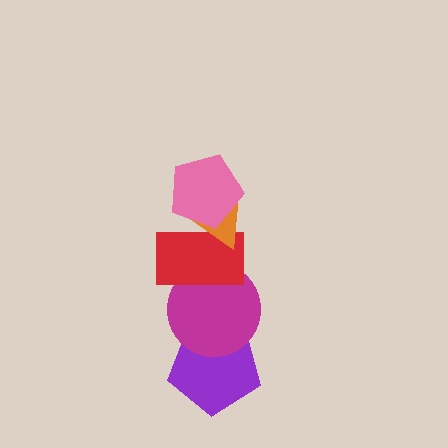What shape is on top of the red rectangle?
The orange triangle is on top of the red rectangle.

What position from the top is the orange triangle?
The orange triangle is 2nd from the top.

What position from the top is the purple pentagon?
The purple pentagon is 5th from the top.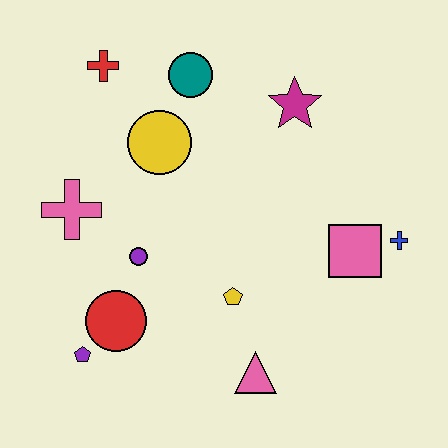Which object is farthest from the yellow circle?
The blue cross is farthest from the yellow circle.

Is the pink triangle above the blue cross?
No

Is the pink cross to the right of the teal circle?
No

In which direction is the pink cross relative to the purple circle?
The pink cross is to the left of the purple circle.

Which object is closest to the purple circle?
The red circle is closest to the purple circle.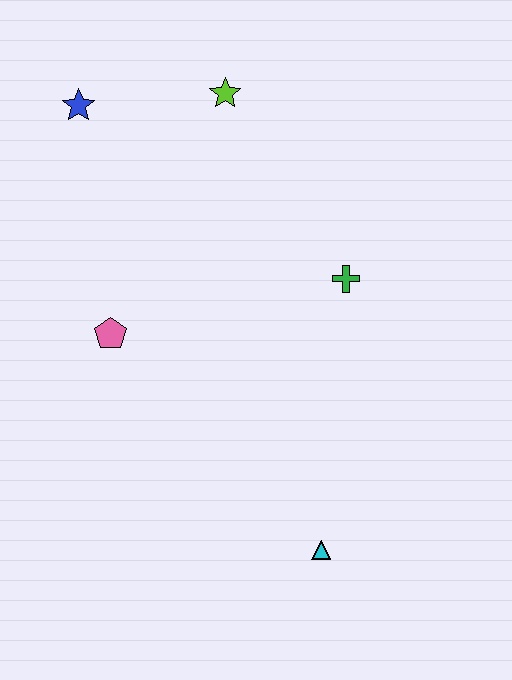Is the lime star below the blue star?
No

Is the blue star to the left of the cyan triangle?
Yes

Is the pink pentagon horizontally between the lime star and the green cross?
No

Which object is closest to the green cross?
The lime star is closest to the green cross.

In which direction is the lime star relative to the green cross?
The lime star is above the green cross.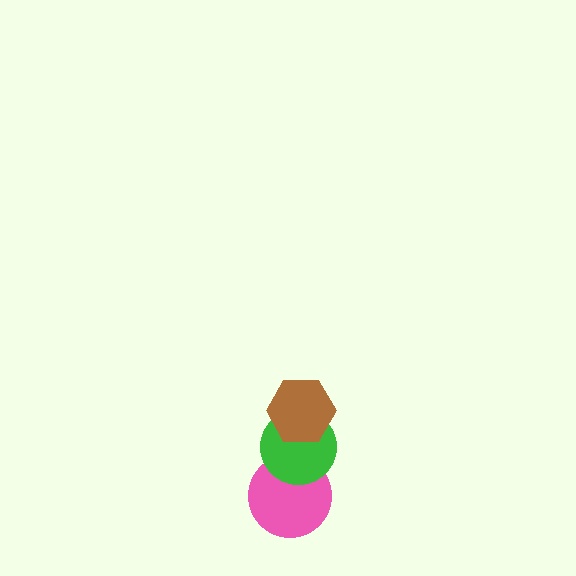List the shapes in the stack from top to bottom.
From top to bottom: the brown hexagon, the green circle, the pink circle.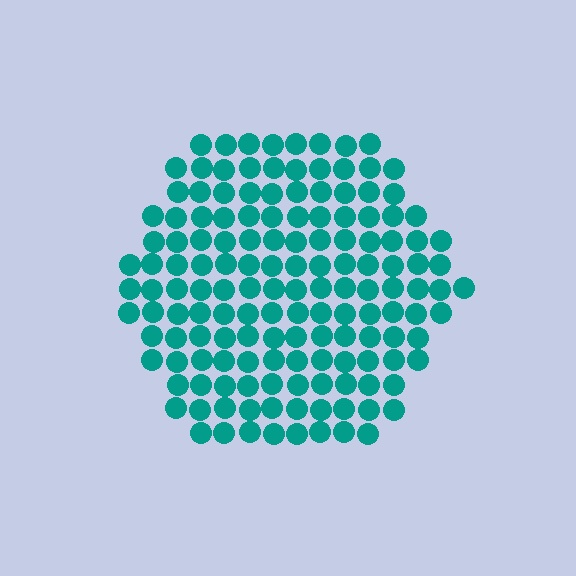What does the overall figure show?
The overall figure shows a hexagon.